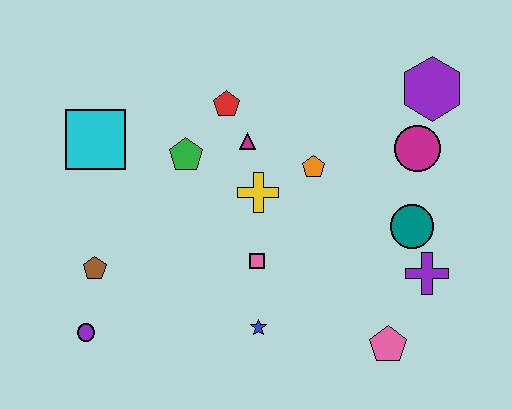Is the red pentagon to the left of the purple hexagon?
Yes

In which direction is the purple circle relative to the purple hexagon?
The purple circle is to the left of the purple hexagon.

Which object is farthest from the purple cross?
The cyan square is farthest from the purple cross.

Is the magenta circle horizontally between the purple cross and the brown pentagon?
Yes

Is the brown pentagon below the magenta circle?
Yes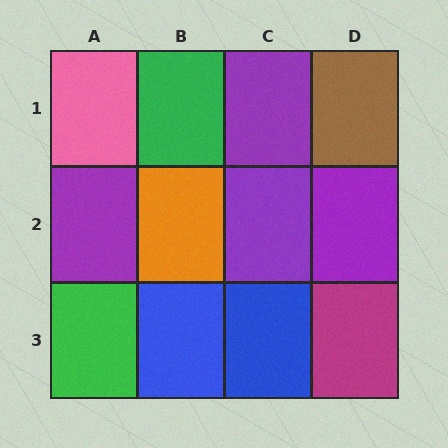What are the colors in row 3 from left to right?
Green, blue, blue, magenta.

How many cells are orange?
1 cell is orange.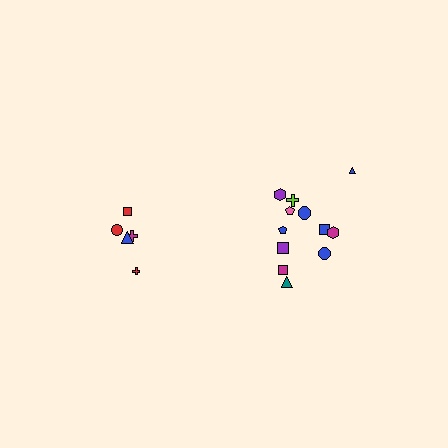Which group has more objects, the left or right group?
The right group.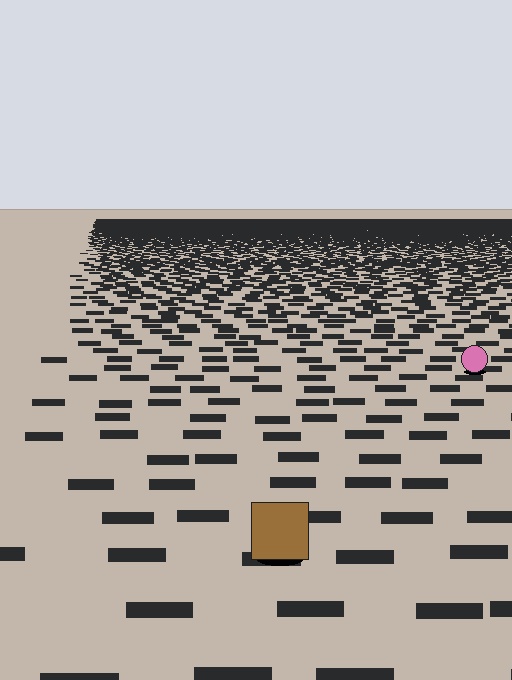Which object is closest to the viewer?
The brown square is closest. The texture marks near it are larger and more spread out.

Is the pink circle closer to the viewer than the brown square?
No. The brown square is closer — you can tell from the texture gradient: the ground texture is coarser near it.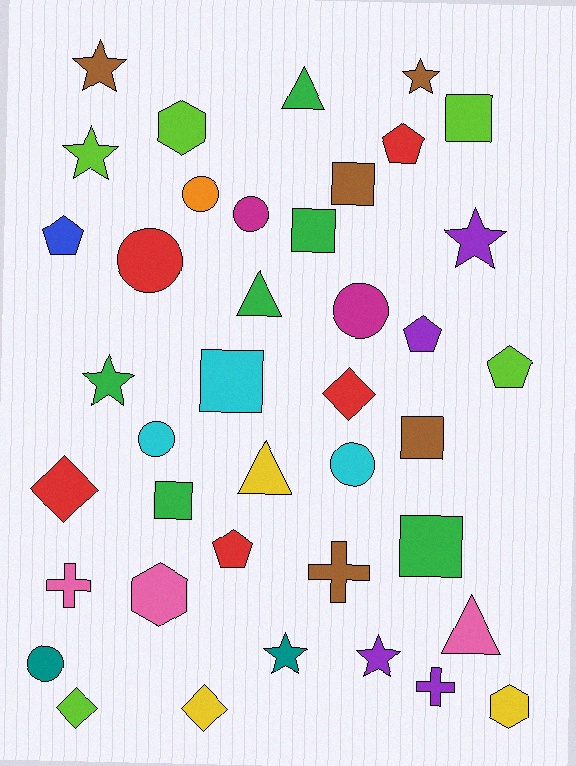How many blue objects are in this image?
There is 1 blue object.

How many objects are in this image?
There are 40 objects.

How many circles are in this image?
There are 7 circles.